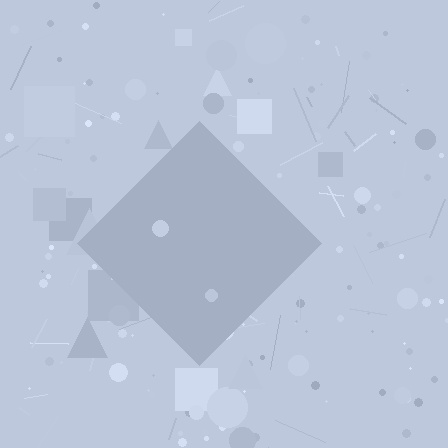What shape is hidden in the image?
A diamond is hidden in the image.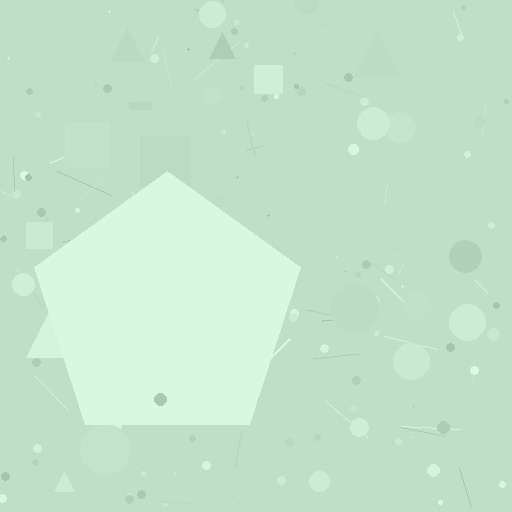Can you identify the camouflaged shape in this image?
The camouflaged shape is a pentagon.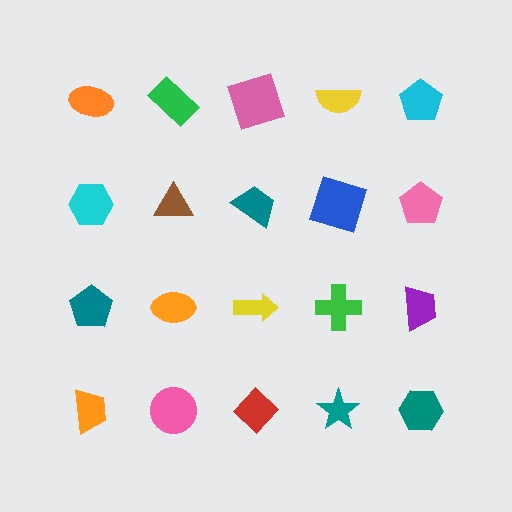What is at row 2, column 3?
A teal trapezoid.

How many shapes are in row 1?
5 shapes.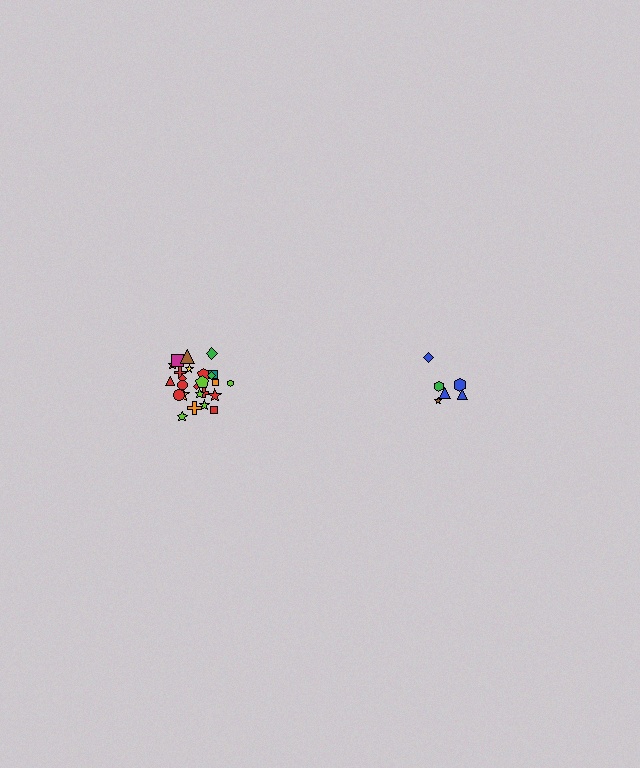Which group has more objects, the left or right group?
The left group.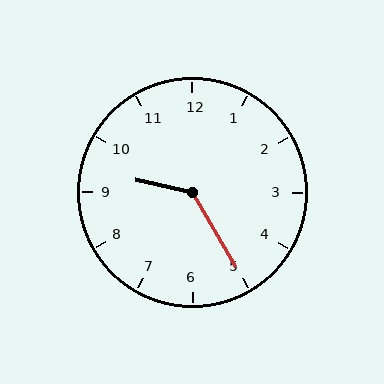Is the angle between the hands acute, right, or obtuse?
It is obtuse.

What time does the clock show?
9:25.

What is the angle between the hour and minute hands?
Approximately 132 degrees.